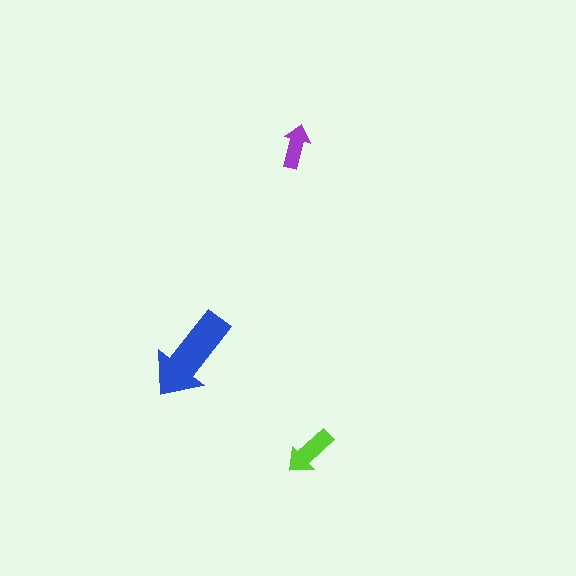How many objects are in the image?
There are 3 objects in the image.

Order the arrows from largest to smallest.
the blue one, the lime one, the purple one.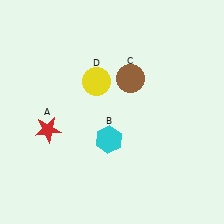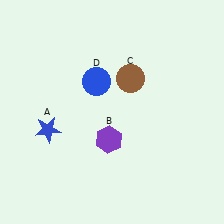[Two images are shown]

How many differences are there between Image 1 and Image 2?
There are 3 differences between the two images.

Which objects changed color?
A changed from red to blue. B changed from cyan to purple. D changed from yellow to blue.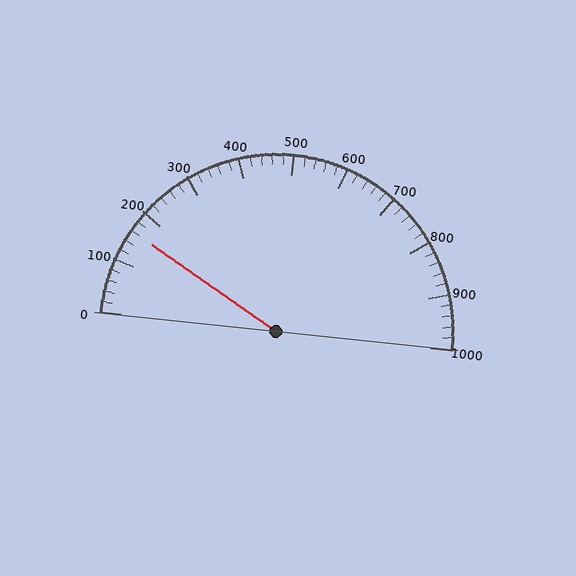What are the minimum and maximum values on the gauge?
The gauge ranges from 0 to 1000.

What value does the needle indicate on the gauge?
The needle indicates approximately 160.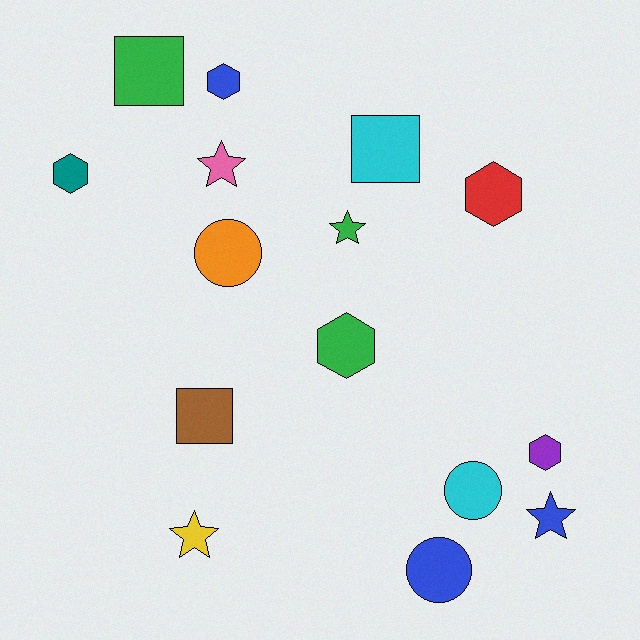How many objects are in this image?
There are 15 objects.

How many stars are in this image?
There are 4 stars.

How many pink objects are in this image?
There is 1 pink object.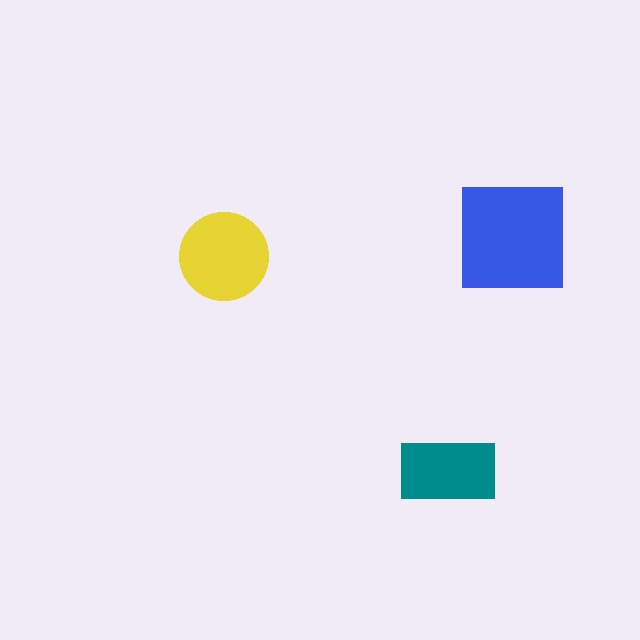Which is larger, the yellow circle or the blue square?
The blue square.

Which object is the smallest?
The teal rectangle.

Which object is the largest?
The blue square.